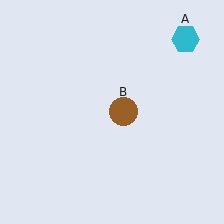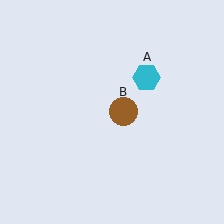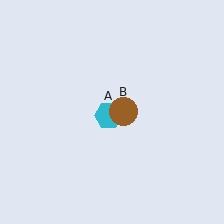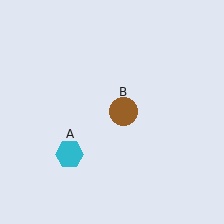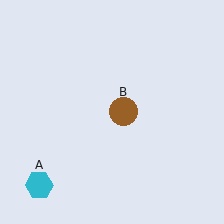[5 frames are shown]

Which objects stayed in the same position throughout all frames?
Brown circle (object B) remained stationary.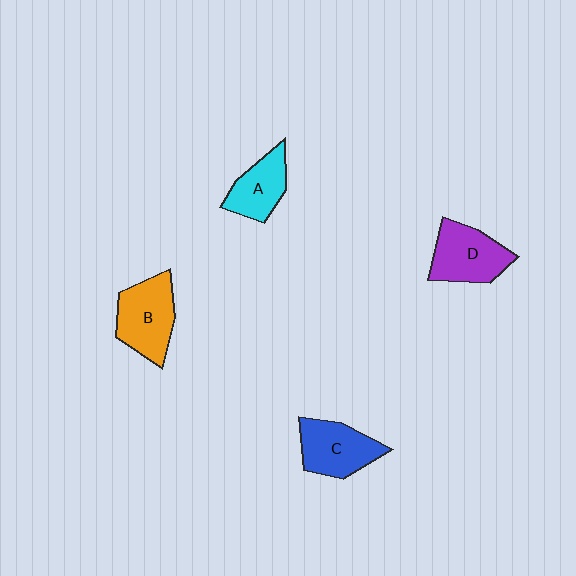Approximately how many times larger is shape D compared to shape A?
Approximately 1.3 times.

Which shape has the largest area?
Shape B (orange).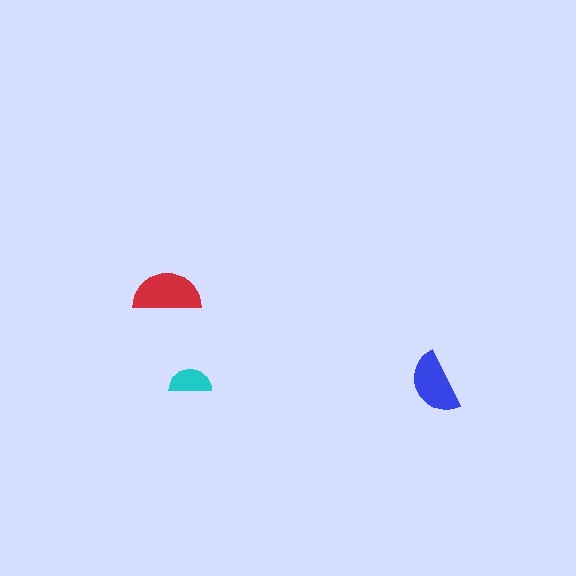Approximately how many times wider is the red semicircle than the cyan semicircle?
About 1.5 times wider.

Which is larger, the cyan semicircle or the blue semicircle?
The blue one.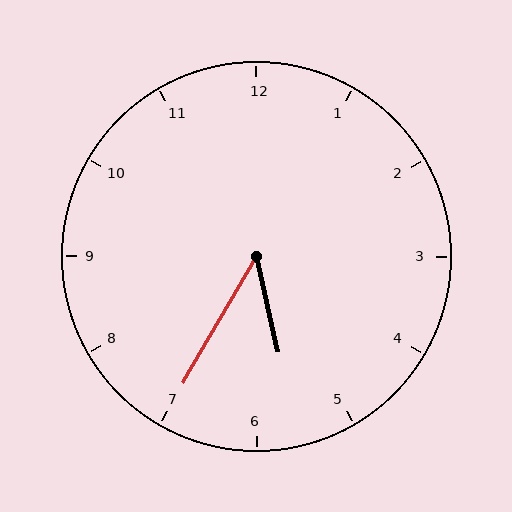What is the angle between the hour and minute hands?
Approximately 42 degrees.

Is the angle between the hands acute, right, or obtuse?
It is acute.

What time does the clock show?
5:35.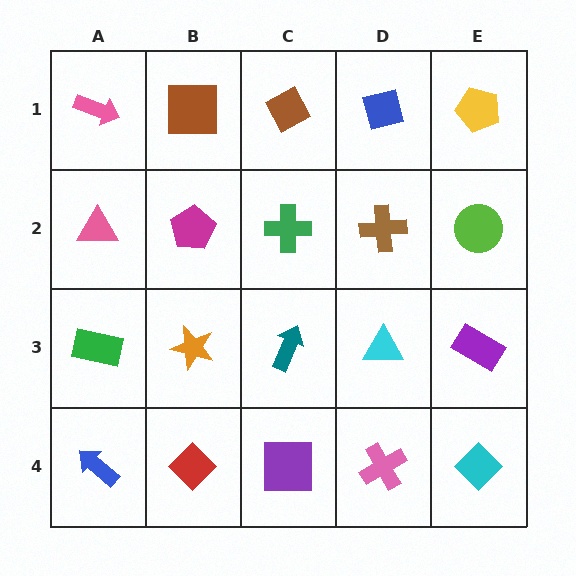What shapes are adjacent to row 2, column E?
A yellow pentagon (row 1, column E), a purple rectangle (row 3, column E), a brown cross (row 2, column D).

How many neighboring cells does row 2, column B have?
4.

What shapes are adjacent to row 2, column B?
A brown square (row 1, column B), an orange star (row 3, column B), a pink triangle (row 2, column A), a green cross (row 2, column C).